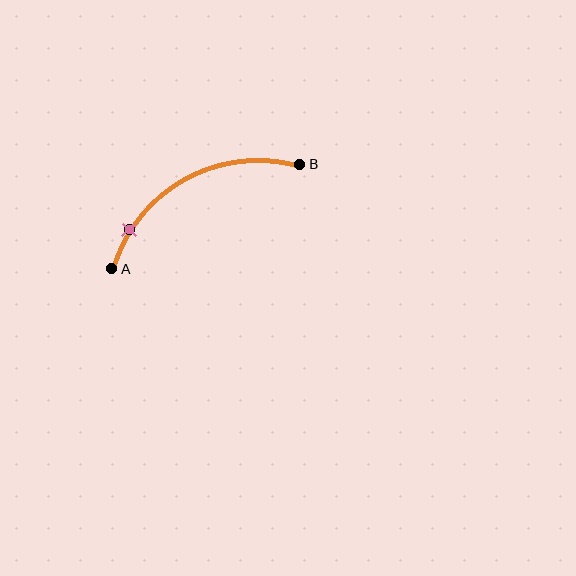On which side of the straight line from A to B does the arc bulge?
The arc bulges above the straight line connecting A and B.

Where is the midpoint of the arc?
The arc midpoint is the point on the curve farthest from the straight line joining A and B. It sits above that line.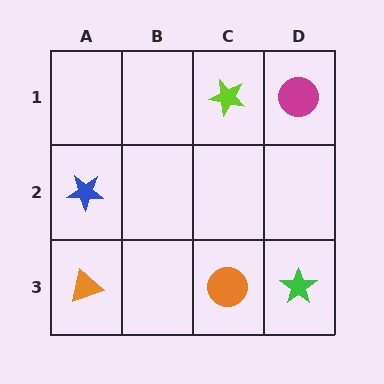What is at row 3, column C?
An orange circle.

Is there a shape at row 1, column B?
No, that cell is empty.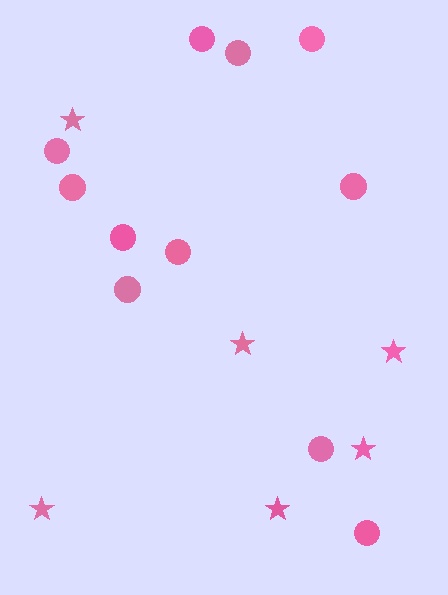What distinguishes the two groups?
There are 2 groups: one group of stars (6) and one group of circles (11).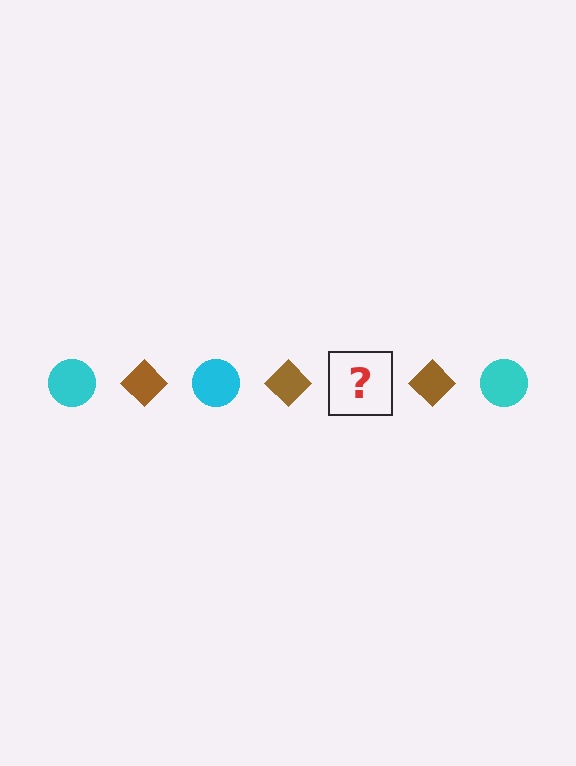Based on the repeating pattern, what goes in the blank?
The blank should be a cyan circle.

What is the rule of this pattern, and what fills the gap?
The rule is that the pattern alternates between cyan circle and brown diamond. The gap should be filled with a cyan circle.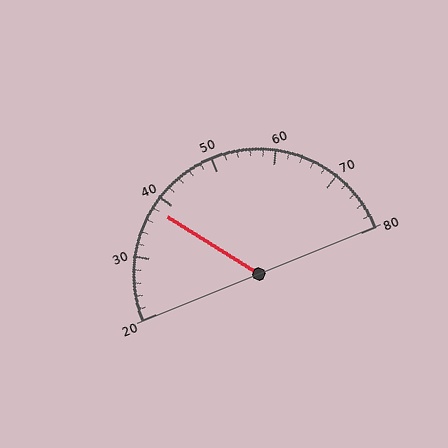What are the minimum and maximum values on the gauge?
The gauge ranges from 20 to 80.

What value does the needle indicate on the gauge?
The needle indicates approximately 38.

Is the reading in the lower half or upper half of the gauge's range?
The reading is in the lower half of the range (20 to 80).